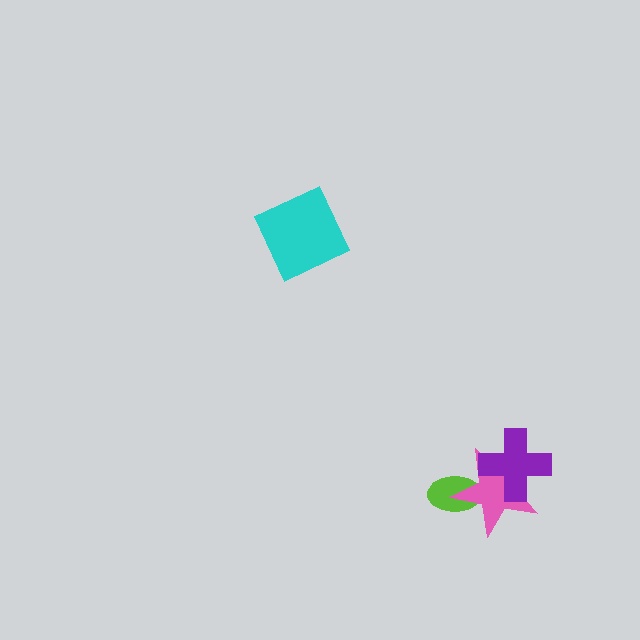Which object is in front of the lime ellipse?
The pink star is in front of the lime ellipse.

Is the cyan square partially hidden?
No, no other shape covers it.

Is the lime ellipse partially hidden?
Yes, it is partially covered by another shape.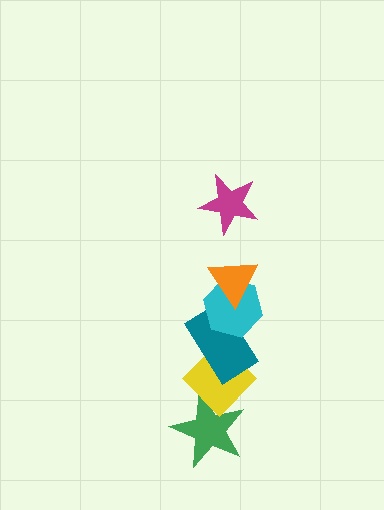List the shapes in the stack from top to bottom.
From top to bottom: the magenta star, the orange triangle, the cyan hexagon, the teal rectangle, the yellow diamond, the green star.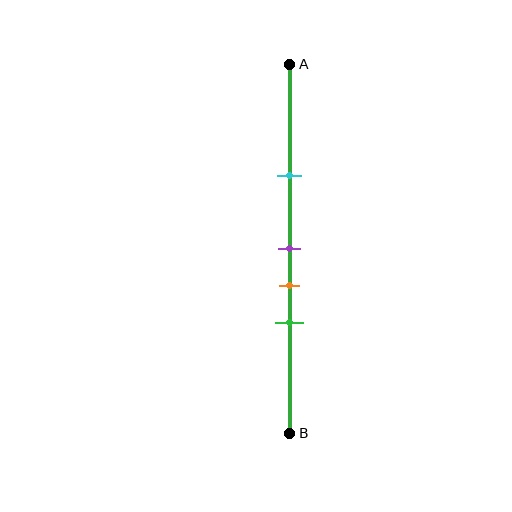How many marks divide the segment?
There are 4 marks dividing the segment.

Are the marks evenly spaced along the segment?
No, the marks are not evenly spaced.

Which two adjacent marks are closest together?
The purple and orange marks are the closest adjacent pair.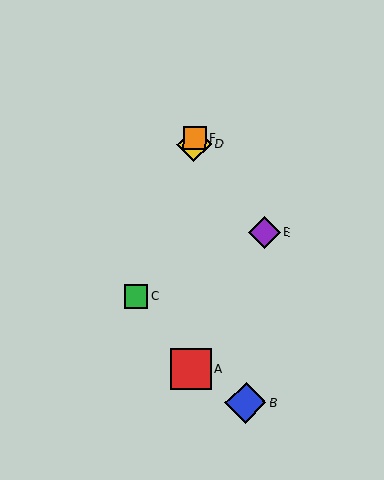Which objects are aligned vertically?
Objects A, D, F are aligned vertically.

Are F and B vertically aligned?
No, F is at x≈194 and B is at x≈246.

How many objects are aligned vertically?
3 objects (A, D, F) are aligned vertically.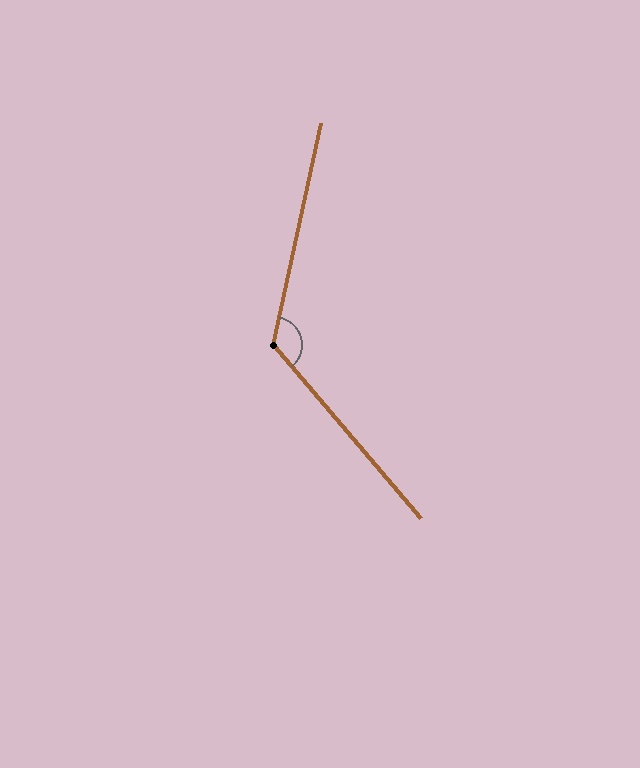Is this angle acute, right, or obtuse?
It is obtuse.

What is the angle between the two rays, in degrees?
Approximately 127 degrees.